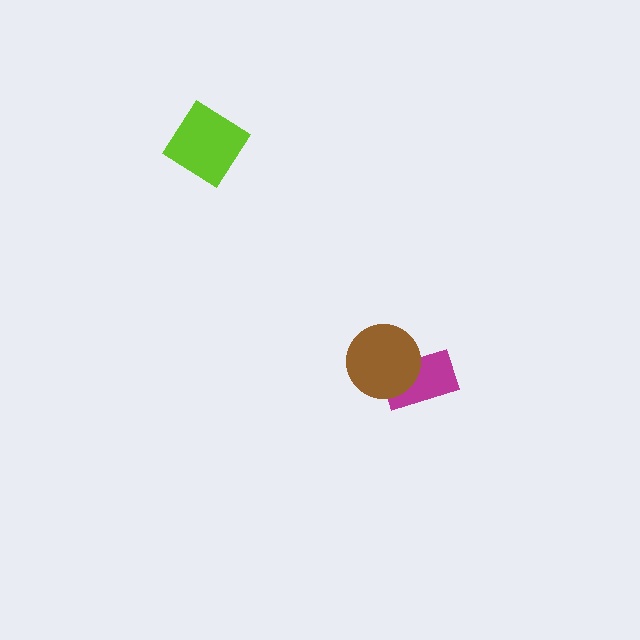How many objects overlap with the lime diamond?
0 objects overlap with the lime diamond.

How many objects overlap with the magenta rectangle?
1 object overlaps with the magenta rectangle.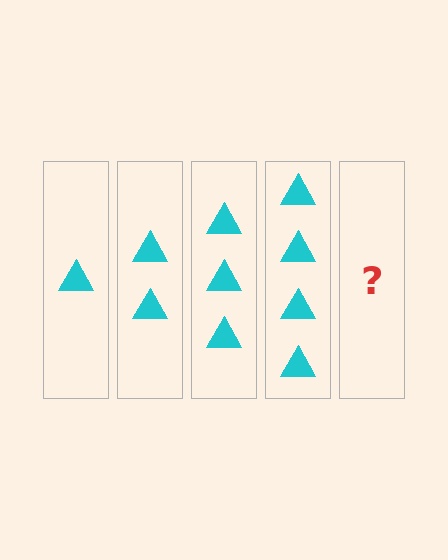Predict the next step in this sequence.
The next step is 5 triangles.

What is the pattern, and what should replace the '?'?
The pattern is that each step adds one more triangle. The '?' should be 5 triangles.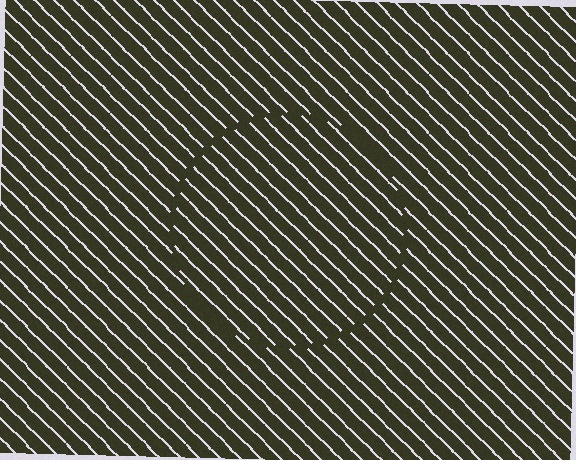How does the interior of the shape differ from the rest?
The interior of the shape contains the same grating, shifted by half a period — the contour is defined by the phase discontinuity where line-ends from the inner and outer gratings abut.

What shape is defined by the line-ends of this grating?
An illusory circle. The interior of the shape contains the same grating, shifted by half a period — the contour is defined by the phase discontinuity where line-ends from the inner and outer gratings abut.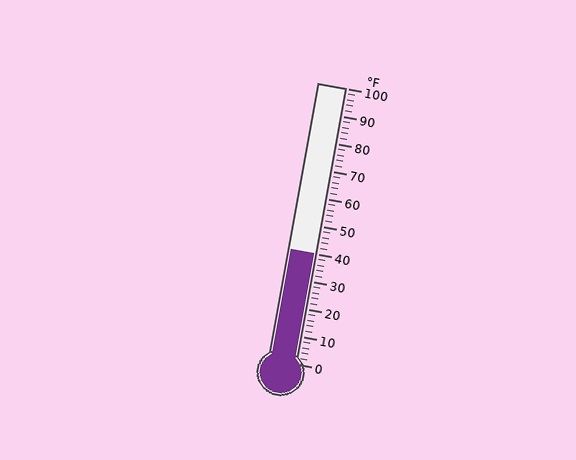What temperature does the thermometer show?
The thermometer shows approximately 40°F.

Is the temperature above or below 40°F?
The temperature is at 40°F.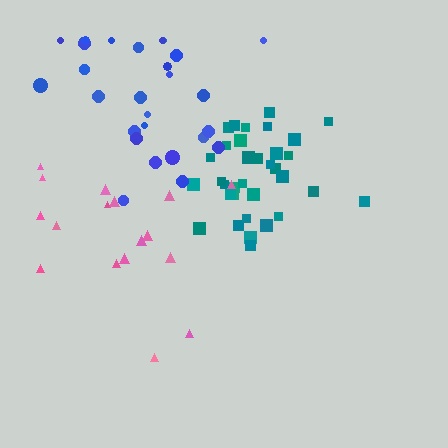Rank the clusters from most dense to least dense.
teal, blue, pink.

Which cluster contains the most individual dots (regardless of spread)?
Teal (34).